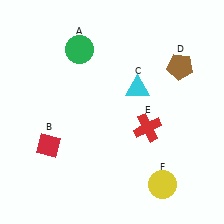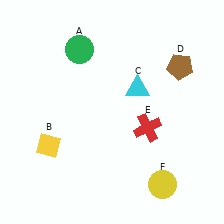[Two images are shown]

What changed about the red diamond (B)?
In Image 1, B is red. In Image 2, it changed to yellow.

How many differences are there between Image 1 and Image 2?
There is 1 difference between the two images.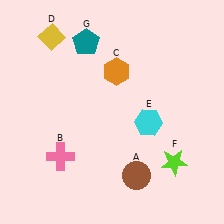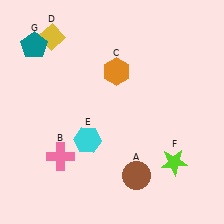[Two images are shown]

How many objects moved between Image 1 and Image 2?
2 objects moved between the two images.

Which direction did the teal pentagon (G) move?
The teal pentagon (G) moved left.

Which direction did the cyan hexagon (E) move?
The cyan hexagon (E) moved left.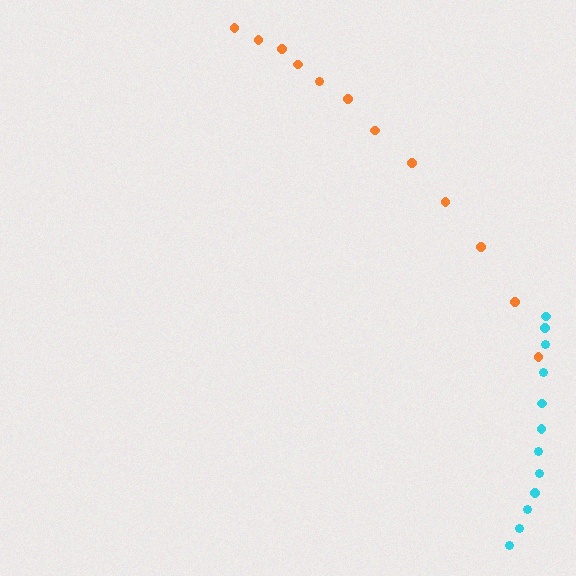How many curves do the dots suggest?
There are 2 distinct paths.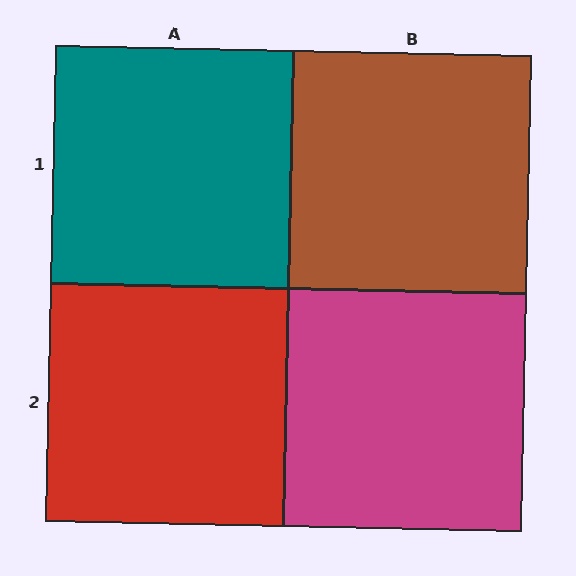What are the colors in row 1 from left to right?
Teal, brown.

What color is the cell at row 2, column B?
Magenta.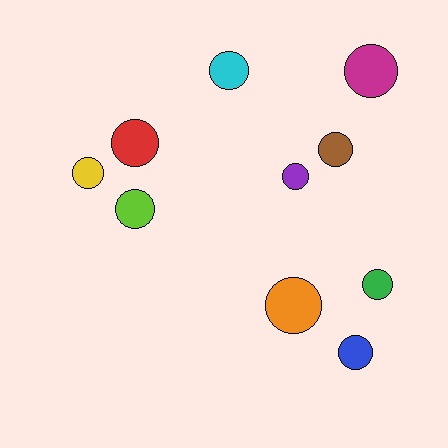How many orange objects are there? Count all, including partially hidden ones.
There is 1 orange object.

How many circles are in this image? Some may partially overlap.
There are 10 circles.